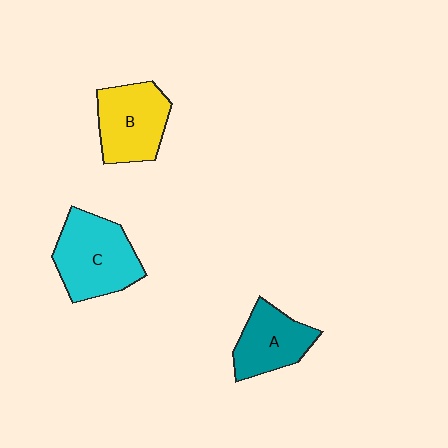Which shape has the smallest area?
Shape A (teal).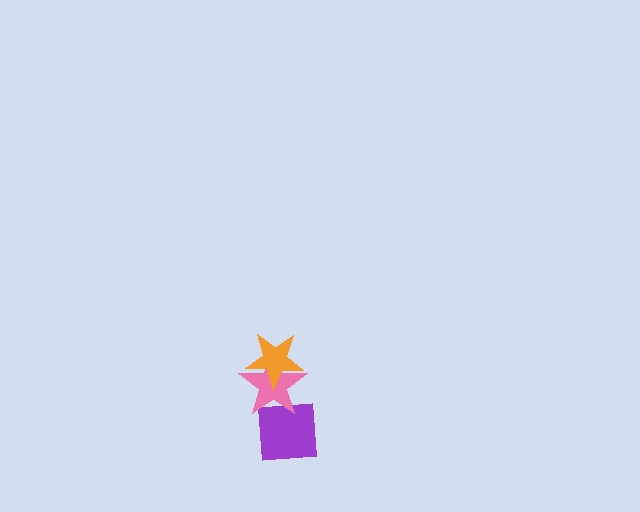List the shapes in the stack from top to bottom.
From top to bottom: the orange star, the pink star, the purple square.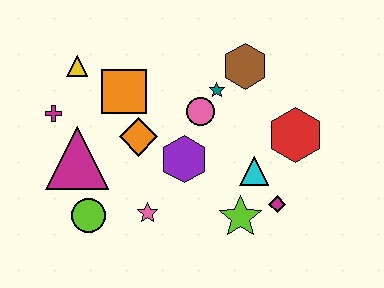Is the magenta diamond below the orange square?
Yes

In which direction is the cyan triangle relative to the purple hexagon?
The cyan triangle is to the right of the purple hexagon.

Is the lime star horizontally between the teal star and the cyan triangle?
Yes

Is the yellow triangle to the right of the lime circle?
No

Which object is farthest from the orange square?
The magenta diamond is farthest from the orange square.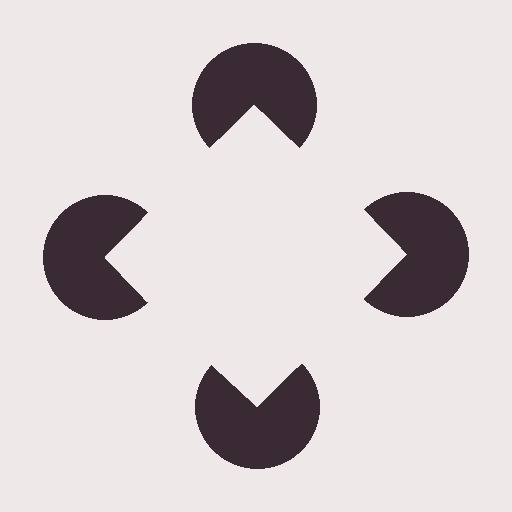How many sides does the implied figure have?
4 sides.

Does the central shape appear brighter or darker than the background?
It typically appears slightly brighter than the background, even though no actual brightness change is drawn.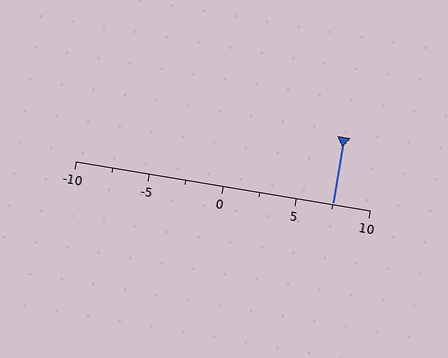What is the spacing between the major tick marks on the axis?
The major ticks are spaced 5 apart.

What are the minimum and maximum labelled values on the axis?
The axis runs from -10 to 10.